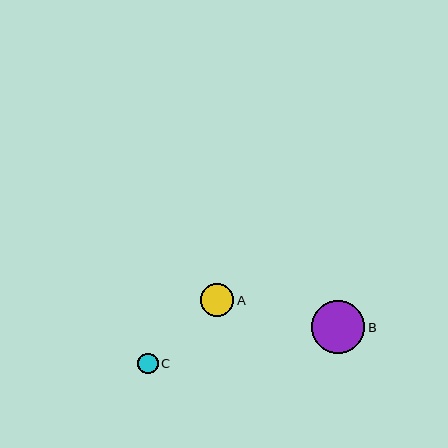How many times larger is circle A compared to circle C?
Circle A is approximately 1.7 times the size of circle C.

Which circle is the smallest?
Circle C is the smallest with a size of approximately 20 pixels.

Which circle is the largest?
Circle B is the largest with a size of approximately 53 pixels.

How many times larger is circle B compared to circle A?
Circle B is approximately 1.6 times the size of circle A.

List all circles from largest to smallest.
From largest to smallest: B, A, C.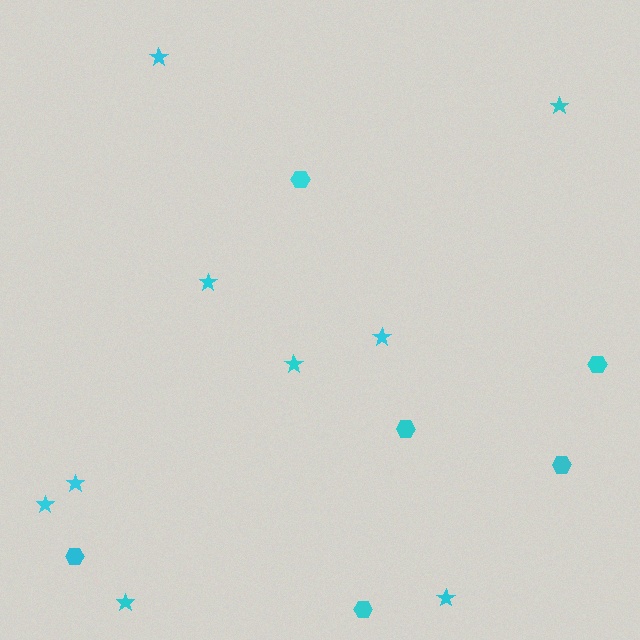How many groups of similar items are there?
There are 2 groups: one group of stars (9) and one group of hexagons (6).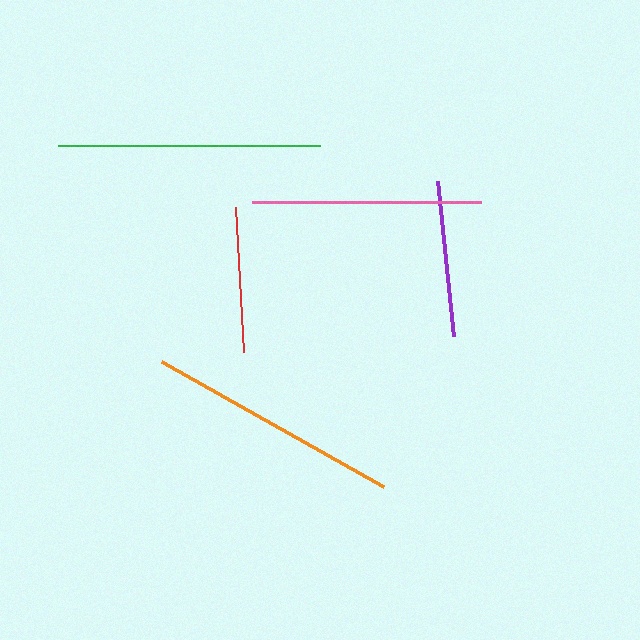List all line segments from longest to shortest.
From longest to shortest: green, orange, pink, purple, red.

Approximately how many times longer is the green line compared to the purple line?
The green line is approximately 1.7 times the length of the purple line.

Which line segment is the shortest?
The red line is the shortest at approximately 146 pixels.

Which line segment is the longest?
The green line is the longest at approximately 262 pixels.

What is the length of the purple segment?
The purple segment is approximately 156 pixels long.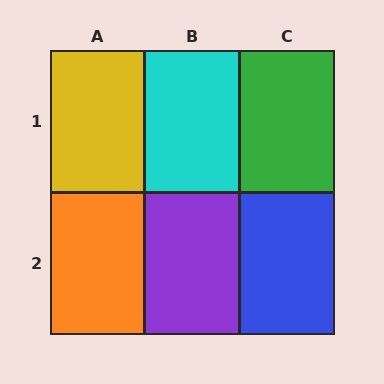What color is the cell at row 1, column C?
Green.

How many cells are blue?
1 cell is blue.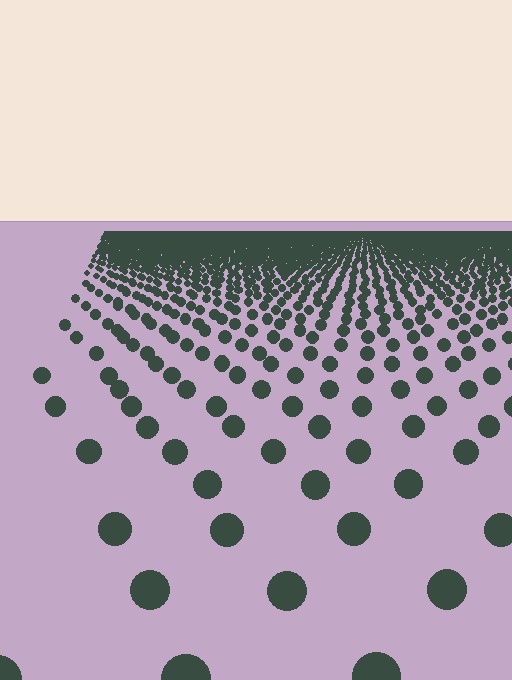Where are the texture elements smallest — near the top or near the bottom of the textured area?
Near the top.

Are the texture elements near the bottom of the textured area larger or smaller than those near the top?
Larger. Near the bottom, elements are closer to the viewer and appear at a bigger on-screen size.